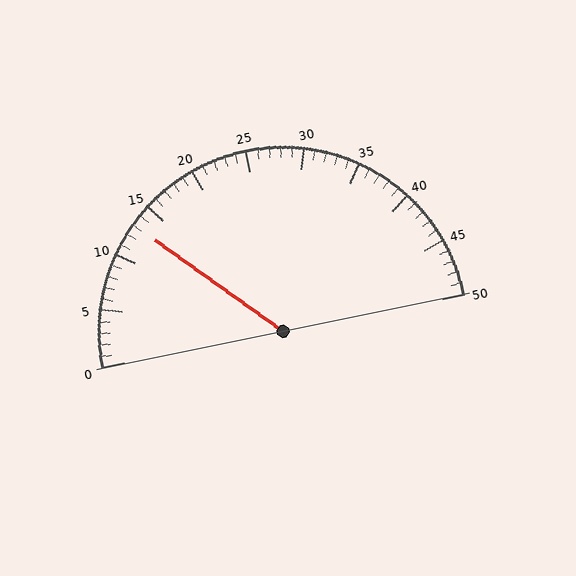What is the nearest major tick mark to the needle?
The nearest major tick mark is 15.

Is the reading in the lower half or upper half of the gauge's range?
The reading is in the lower half of the range (0 to 50).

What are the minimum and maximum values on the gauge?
The gauge ranges from 0 to 50.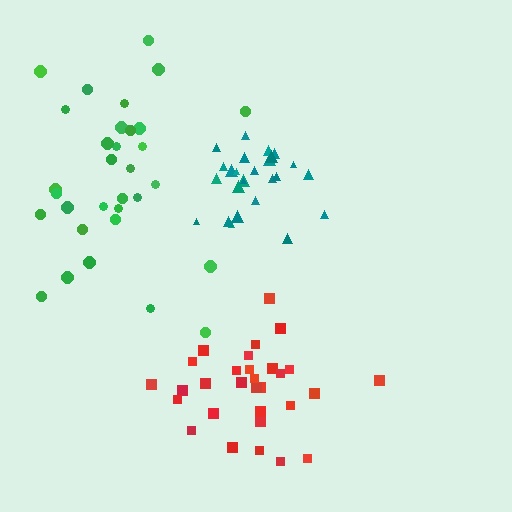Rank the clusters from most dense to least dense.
teal, red, green.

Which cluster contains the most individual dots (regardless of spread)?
Green (32).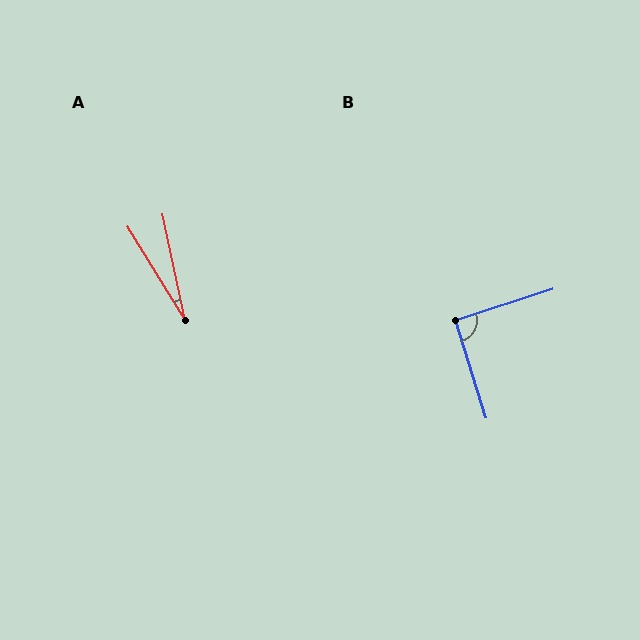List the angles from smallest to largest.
A (20°), B (91°).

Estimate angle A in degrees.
Approximately 20 degrees.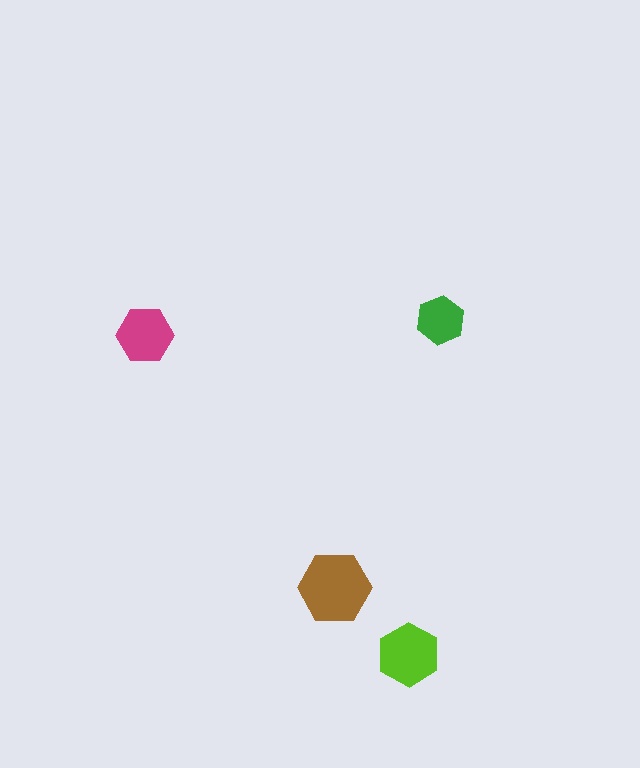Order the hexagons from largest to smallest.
the brown one, the lime one, the magenta one, the green one.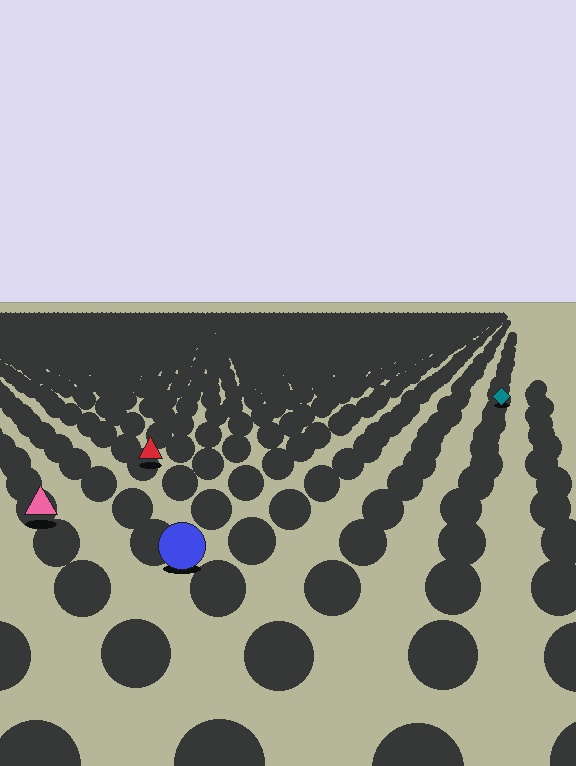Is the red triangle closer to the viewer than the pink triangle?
No. The pink triangle is closer — you can tell from the texture gradient: the ground texture is coarser near it.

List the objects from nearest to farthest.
From nearest to farthest: the blue circle, the pink triangle, the red triangle, the teal diamond.